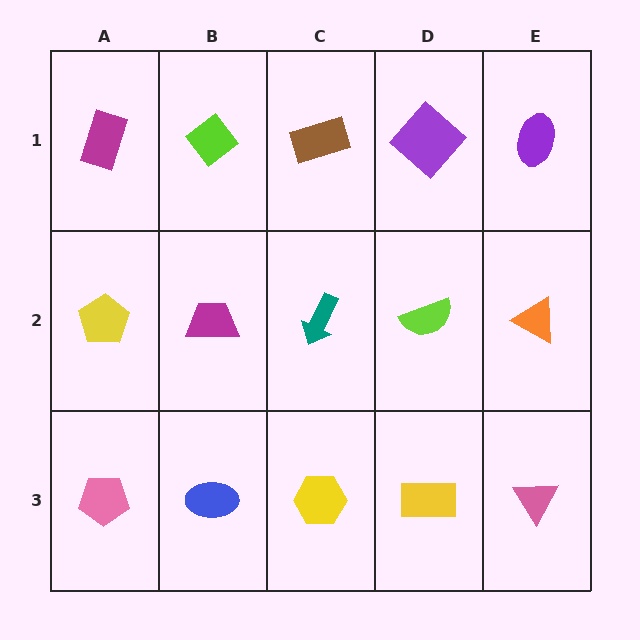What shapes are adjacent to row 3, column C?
A teal arrow (row 2, column C), a blue ellipse (row 3, column B), a yellow rectangle (row 3, column D).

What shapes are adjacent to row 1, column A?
A yellow pentagon (row 2, column A), a lime diamond (row 1, column B).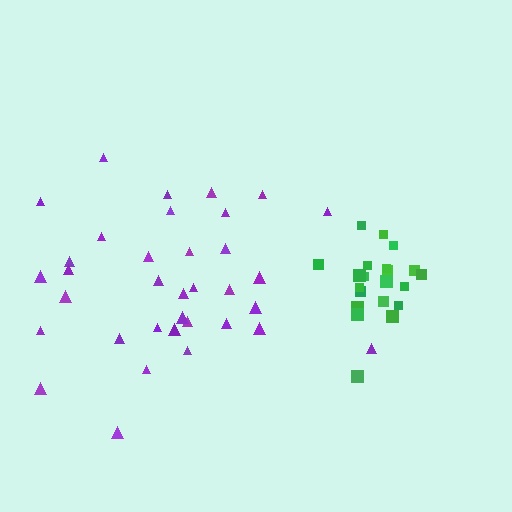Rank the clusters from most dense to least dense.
green, purple.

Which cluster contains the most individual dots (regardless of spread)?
Purple (35).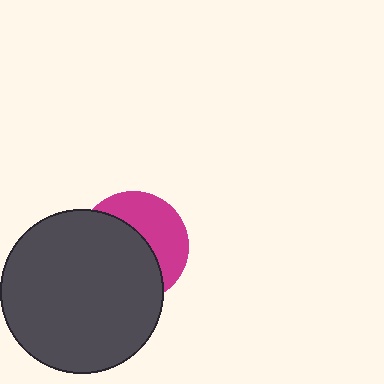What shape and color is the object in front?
The object in front is a dark gray circle.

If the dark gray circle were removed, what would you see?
You would see the complete magenta circle.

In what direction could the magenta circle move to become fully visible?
The magenta circle could move toward the upper-right. That would shift it out from behind the dark gray circle entirely.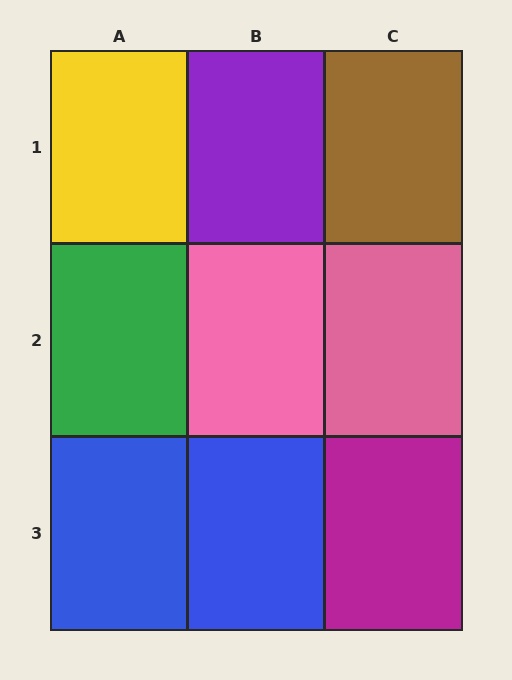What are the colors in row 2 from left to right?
Green, pink, pink.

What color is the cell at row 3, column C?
Magenta.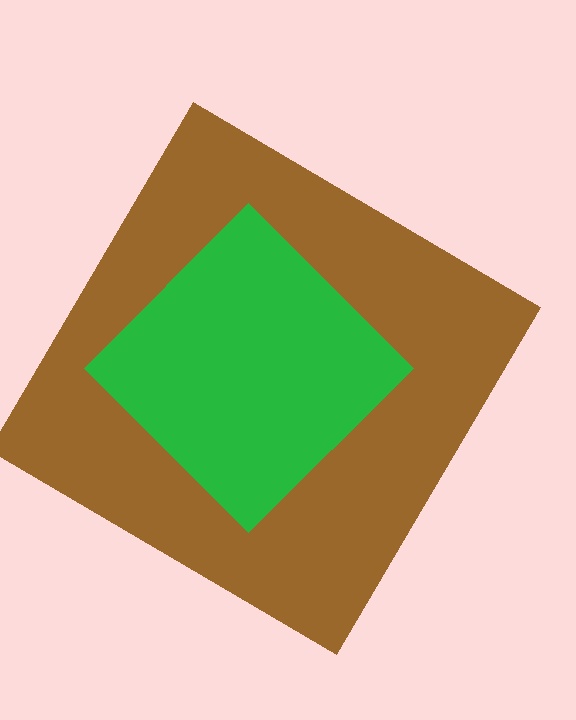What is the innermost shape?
The green diamond.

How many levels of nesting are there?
2.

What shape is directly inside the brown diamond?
The green diamond.